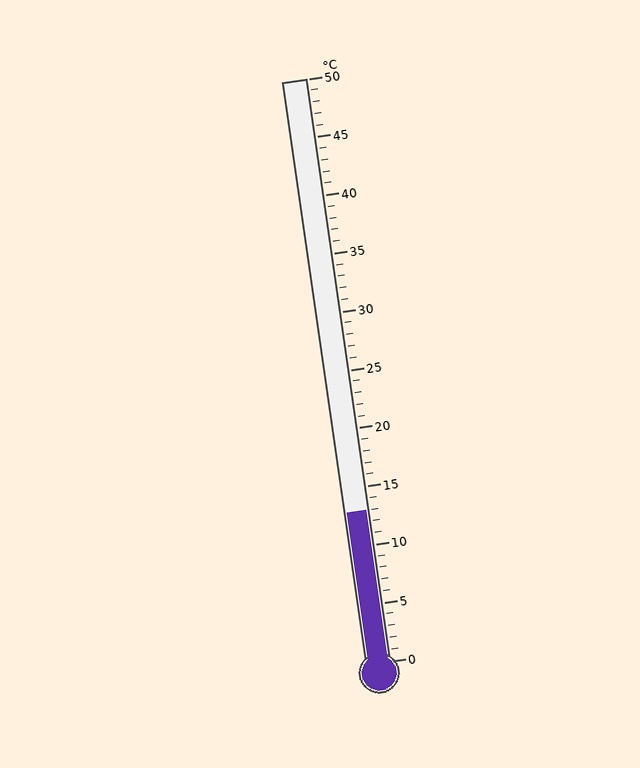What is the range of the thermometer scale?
The thermometer scale ranges from 0°C to 50°C.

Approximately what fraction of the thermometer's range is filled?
The thermometer is filled to approximately 25% of its range.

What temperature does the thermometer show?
The thermometer shows approximately 13°C.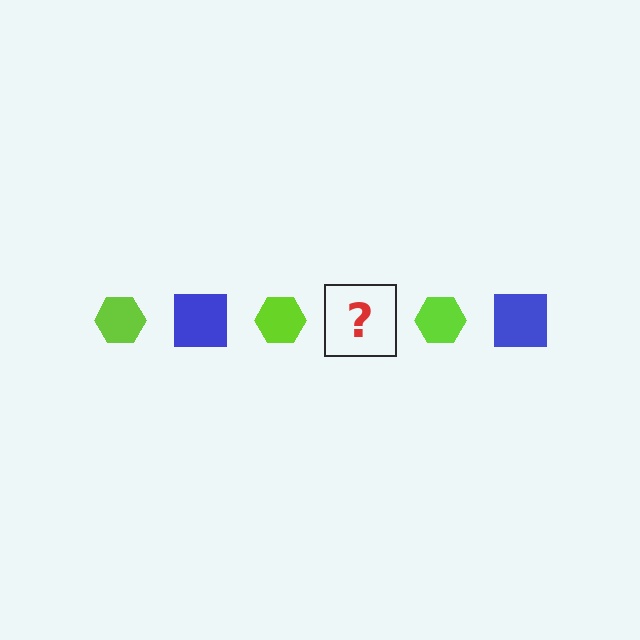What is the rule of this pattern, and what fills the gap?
The rule is that the pattern alternates between lime hexagon and blue square. The gap should be filled with a blue square.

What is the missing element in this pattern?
The missing element is a blue square.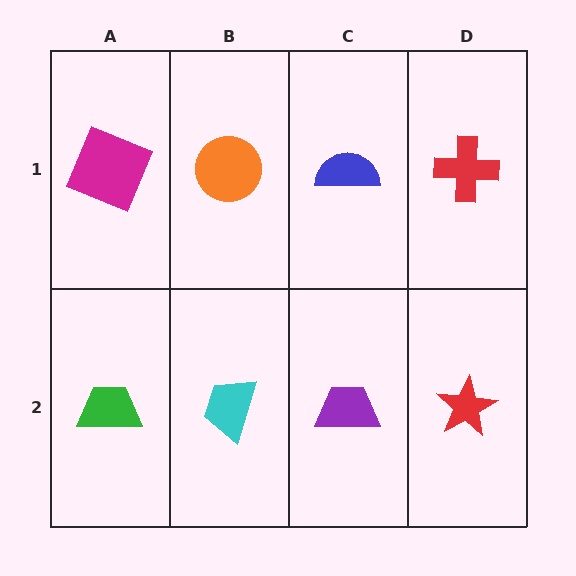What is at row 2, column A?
A green trapezoid.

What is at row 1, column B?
An orange circle.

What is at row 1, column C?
A blue semicircle.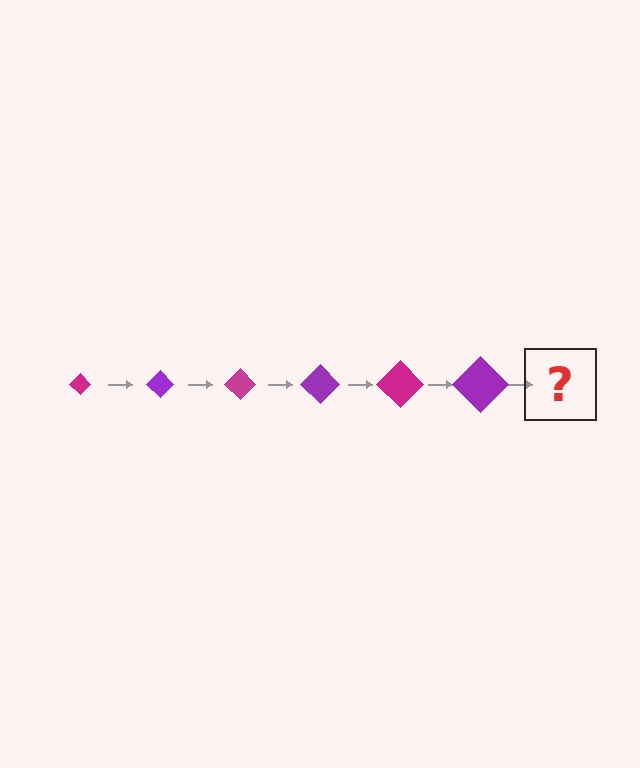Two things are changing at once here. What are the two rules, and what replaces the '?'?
The two rules are that the diamond grows larger each step and the color cycles through magenta and purple. The '?' should be a magenta diamond, larger than the previous one.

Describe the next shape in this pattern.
It should be a magenta diamond, larger than the previous one.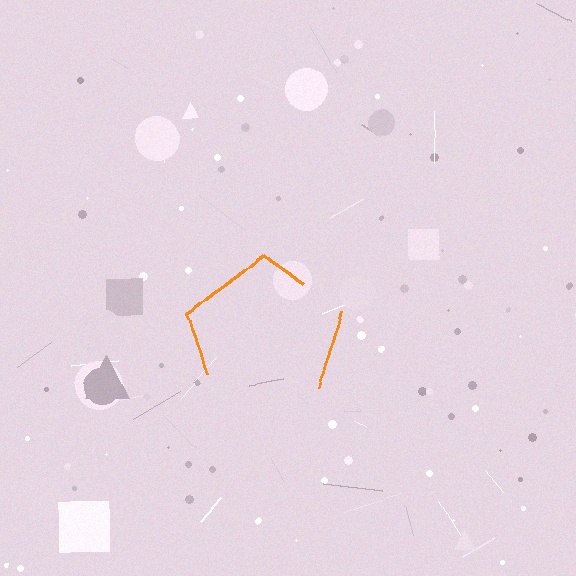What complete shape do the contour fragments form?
The contour fragments form a pentagon.